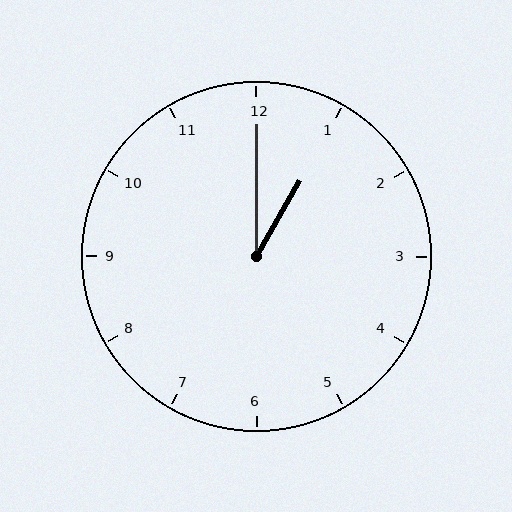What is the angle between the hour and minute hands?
Approximately 30 degrees.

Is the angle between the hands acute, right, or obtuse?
It is acute.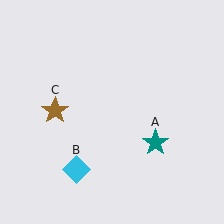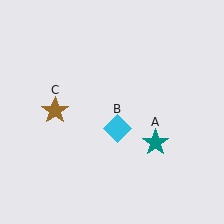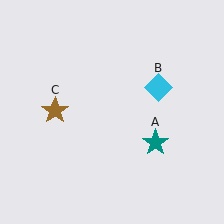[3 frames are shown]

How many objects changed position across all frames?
1 object changed position: cyan diamond (object B).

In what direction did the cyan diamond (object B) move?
The cyan diamond (object B) moved up and to the right.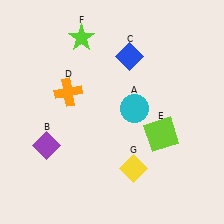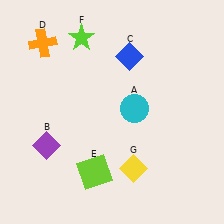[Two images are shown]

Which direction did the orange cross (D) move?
The orange cross (D) moved up.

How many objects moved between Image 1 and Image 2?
2 objects moved between the two images.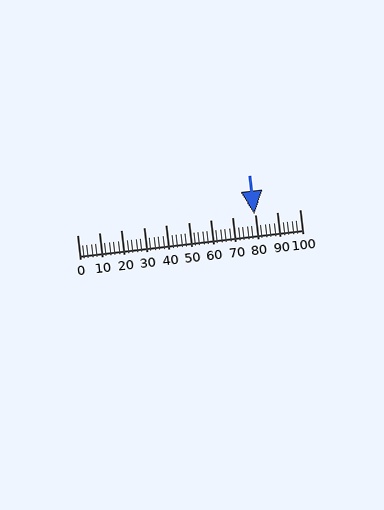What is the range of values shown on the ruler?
The ruler shows values from 0 to 100.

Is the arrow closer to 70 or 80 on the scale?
The arrow is closer to 80.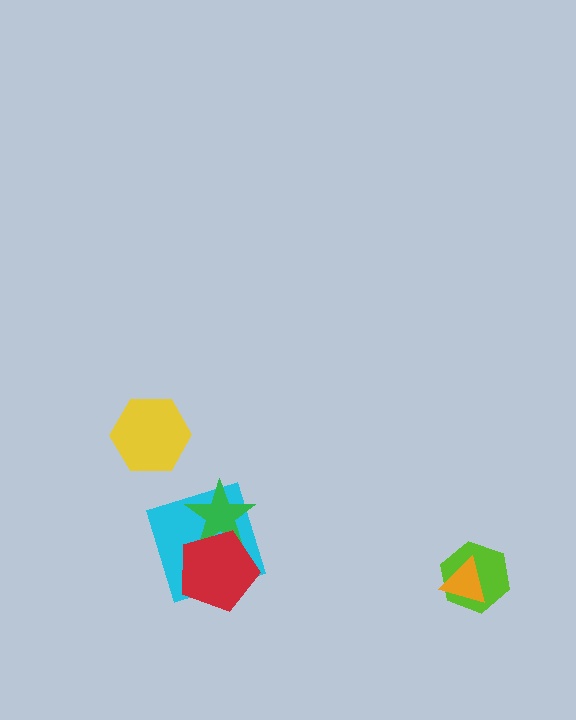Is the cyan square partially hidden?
Yes, it is partially covered by another shape.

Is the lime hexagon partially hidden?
Yes, it is partially covered by another shape.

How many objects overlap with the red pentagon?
2 objects overlap with the red pentagon.